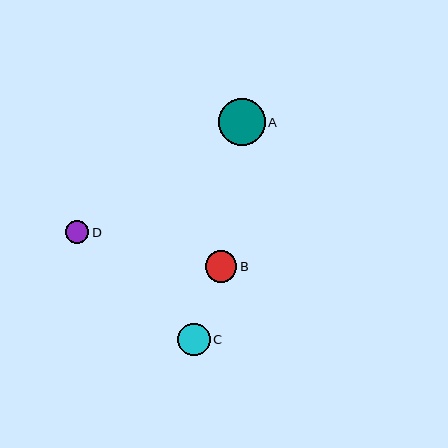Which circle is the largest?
Circle A is the largest with a size of approximately 47 pixels.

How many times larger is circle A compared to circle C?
Circle A is approximately 1.4 times the size of circle C.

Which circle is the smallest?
Circle D is the smallest with a size of approximately 23 pixels.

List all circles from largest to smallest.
From largest to smallest: A, C, B, D.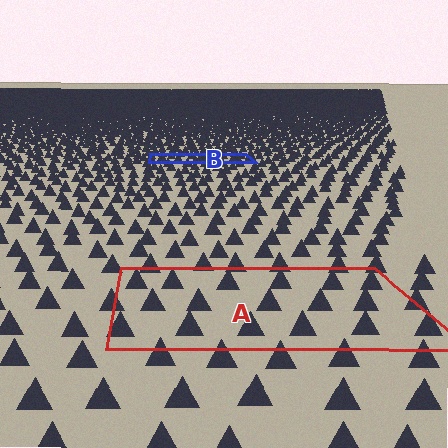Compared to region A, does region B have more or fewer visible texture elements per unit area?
Region B has more texture elements per unit area — they are packed more densely because it is farther away.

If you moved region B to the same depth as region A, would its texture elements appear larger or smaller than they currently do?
They would appear larger. At a closer depth, the same texture elements are projected at a bigger on-screen size.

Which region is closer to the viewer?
Region A is closer. The texture elements there are larger and more spread out.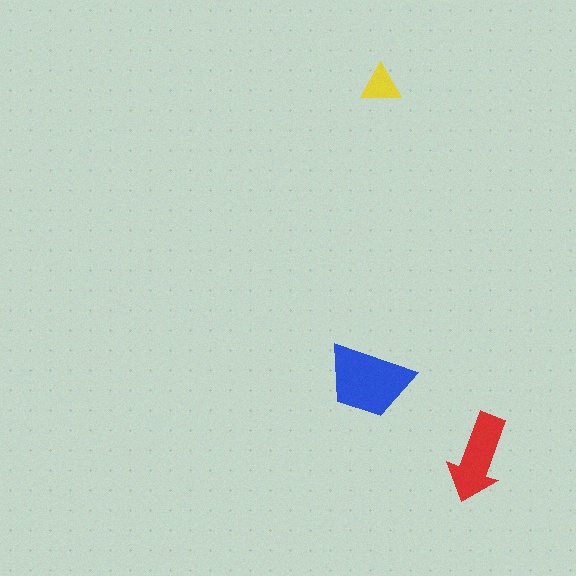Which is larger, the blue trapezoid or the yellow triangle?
The blue trapezoid.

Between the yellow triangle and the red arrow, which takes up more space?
The red arrow.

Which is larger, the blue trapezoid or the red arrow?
The blue trapezoid.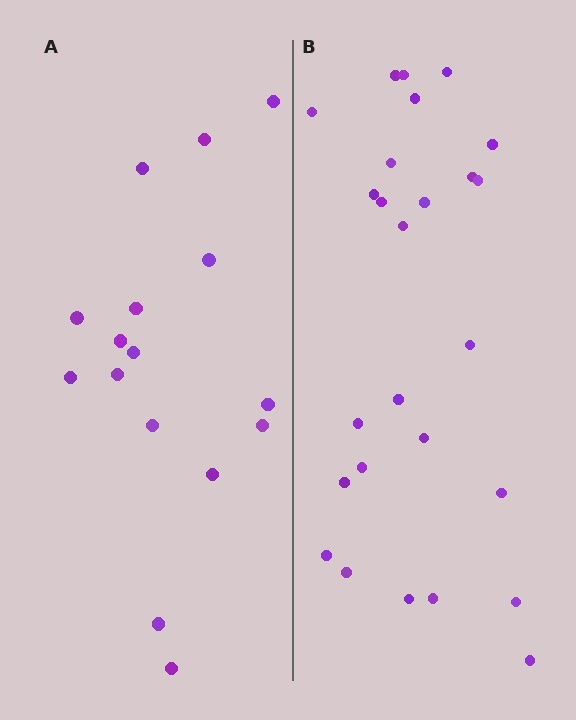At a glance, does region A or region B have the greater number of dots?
Region B (the right region) has more dots.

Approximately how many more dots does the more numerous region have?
Region B has roughly 10 or so more dots than region A.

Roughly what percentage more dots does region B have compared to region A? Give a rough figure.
About 60% more.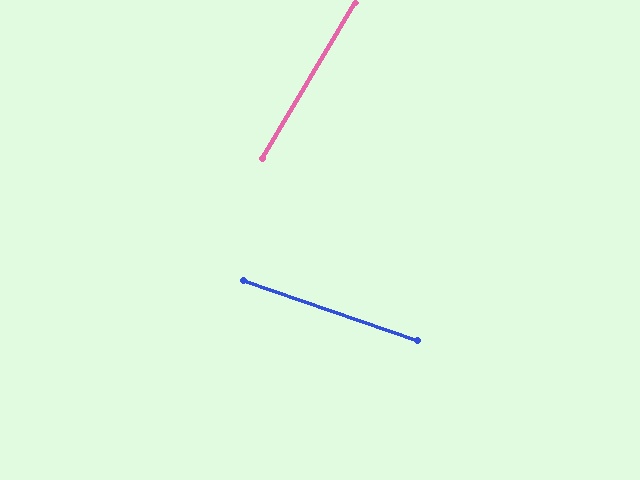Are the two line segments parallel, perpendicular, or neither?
Neither parallel nor perpendicular — they differ by about 78°.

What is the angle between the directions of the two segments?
Approximately 78 degrees.